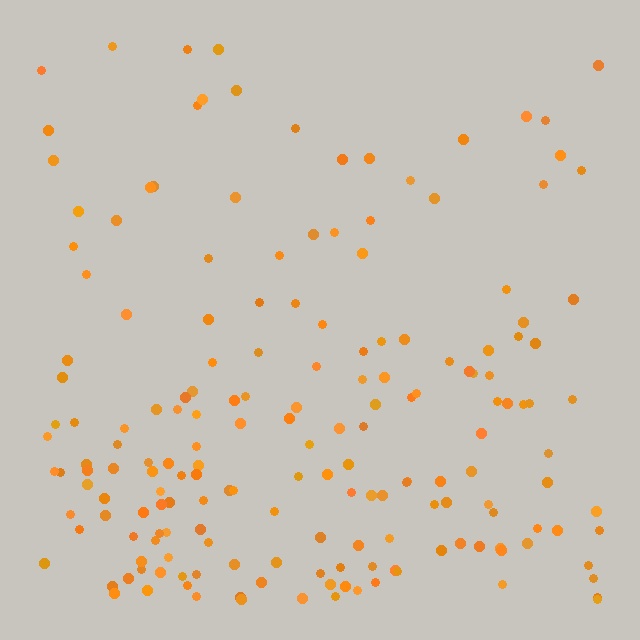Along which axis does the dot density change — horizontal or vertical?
Vertical.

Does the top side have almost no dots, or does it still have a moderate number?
Still a moderate number, just noticeably fewer than the bottom.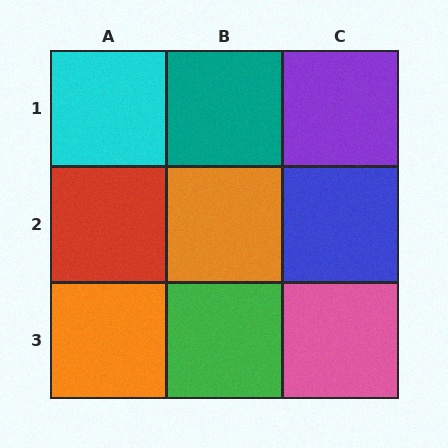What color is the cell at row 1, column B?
Teal.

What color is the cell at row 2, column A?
Red.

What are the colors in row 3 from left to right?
Orange, green, pink.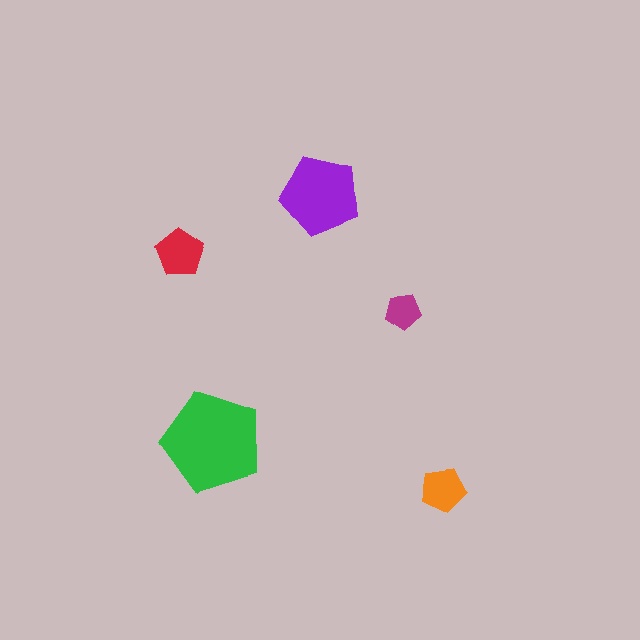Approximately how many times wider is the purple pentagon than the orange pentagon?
About 2 times wider.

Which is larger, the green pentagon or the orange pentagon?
The green one.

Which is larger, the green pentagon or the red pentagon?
The green one.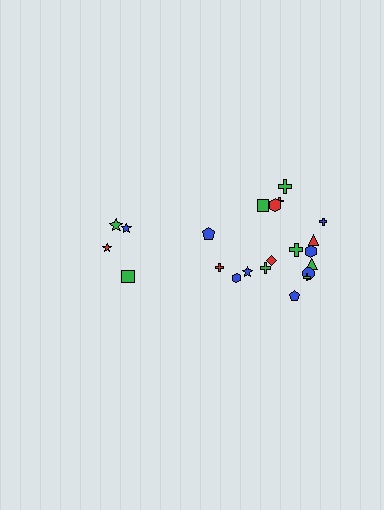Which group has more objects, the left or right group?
The right group.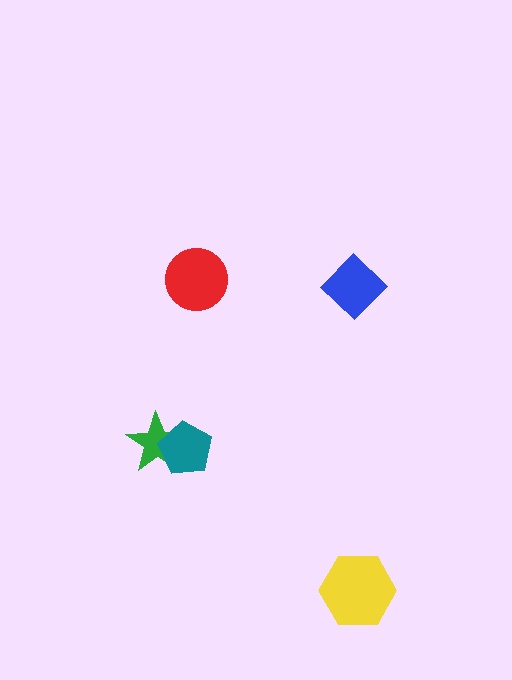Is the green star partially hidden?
Yes, it is partially covered by another shape.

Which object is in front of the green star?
The teal pentagon is in front of the green star.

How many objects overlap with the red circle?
0 objects overlap with the red circle.